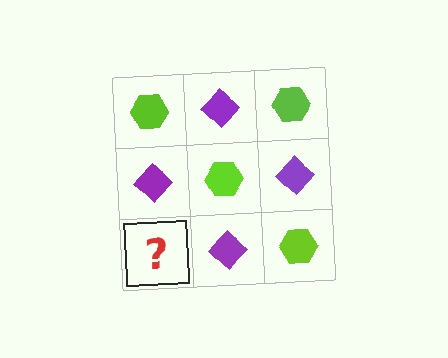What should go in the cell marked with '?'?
The missing cell should contain a lime hexagon.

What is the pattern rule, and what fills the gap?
The rule is that it alternates lime hexagon and purple diamond in a checkerboard pattern. The gap should be filled with a lime hexagon.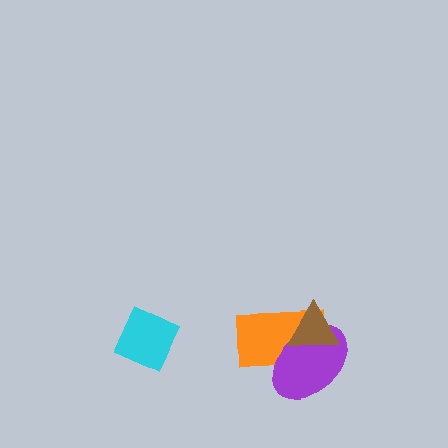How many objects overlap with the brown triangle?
2 objects overlap with the brown triangle.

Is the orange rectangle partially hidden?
Yes, it is partially covered by another shape.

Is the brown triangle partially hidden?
No, no other shape covers it.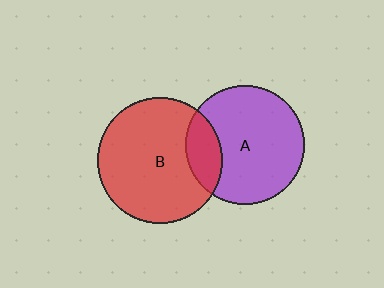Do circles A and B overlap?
Yes.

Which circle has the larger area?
Circle B (red).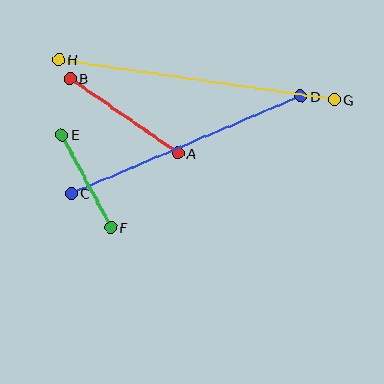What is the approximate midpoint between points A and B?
The midpoint is at approximately (124, 116) pixels.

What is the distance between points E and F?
The distance is approximately 105 pixels.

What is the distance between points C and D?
The distance is approximately 249 pixels.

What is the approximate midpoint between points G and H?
The midpoint is at approximately (197, 80) pixels.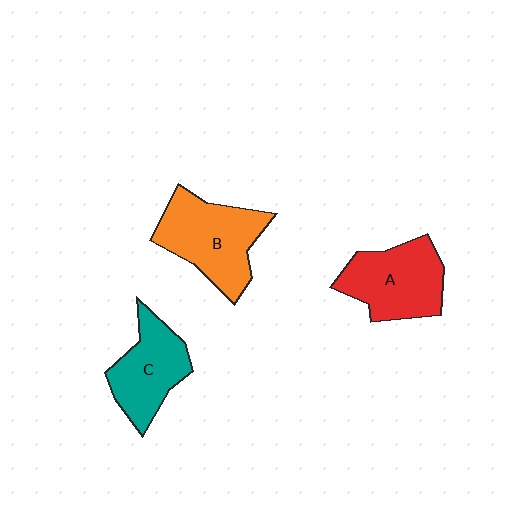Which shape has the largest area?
Shape B (orange).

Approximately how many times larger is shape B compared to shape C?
Approximately 1.2 times.